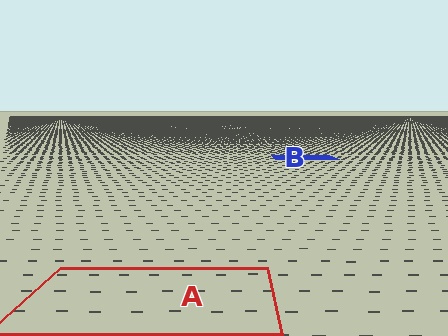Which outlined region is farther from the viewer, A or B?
Region B is farther from the viewer — the texture elements inside it appear smaller and more densely packed.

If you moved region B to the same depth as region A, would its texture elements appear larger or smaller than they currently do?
They would appear larger. At a closer depth, the same texture elements are projected at a bigger on-screen size.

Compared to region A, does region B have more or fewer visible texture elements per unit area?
Region B has more texture elements per unit area — they are packed more densely because it is farther away.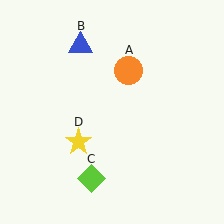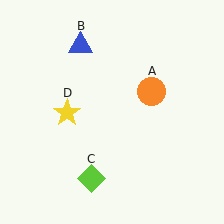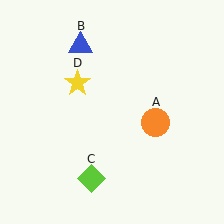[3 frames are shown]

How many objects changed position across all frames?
2 objects changed position: orange circle (object A), yellow star (object D).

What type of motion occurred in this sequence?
The orange circle (object A), yellow star (object D) rotated clockwise around the center of the scene.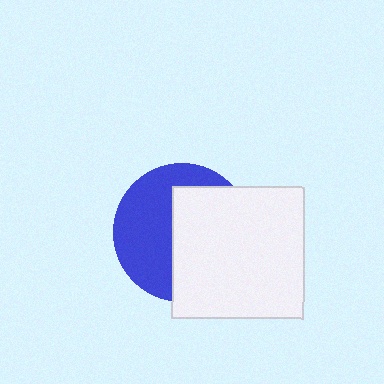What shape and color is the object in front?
The object in front is a white square.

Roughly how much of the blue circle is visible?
About half of it is visible (roughly 47%).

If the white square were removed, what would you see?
You would see the complete blue circle.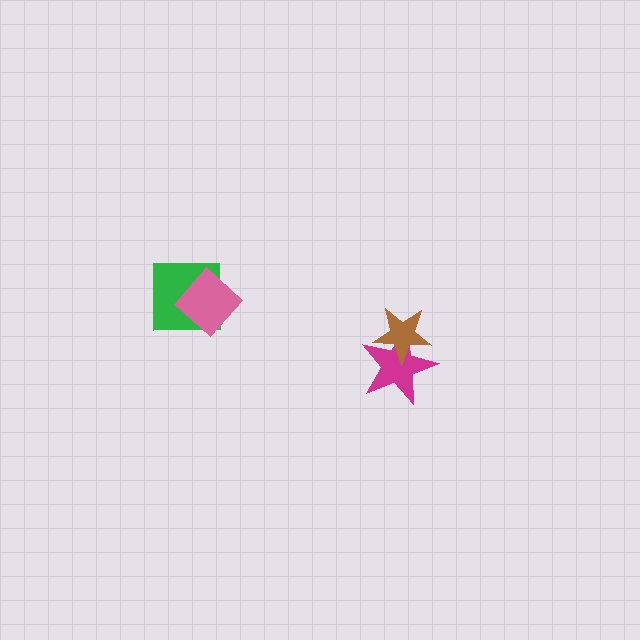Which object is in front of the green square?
The pink diamond is in front of the green square.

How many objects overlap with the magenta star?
1 object overlaps with the magenta star.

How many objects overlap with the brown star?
1 object overlaps with the brown star.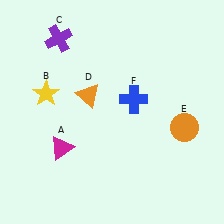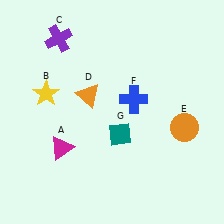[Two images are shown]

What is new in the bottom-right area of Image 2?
A teal diamond (G) was added in the bottom-right area of Image 2.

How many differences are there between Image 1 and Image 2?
There is 1 difference between the two images.